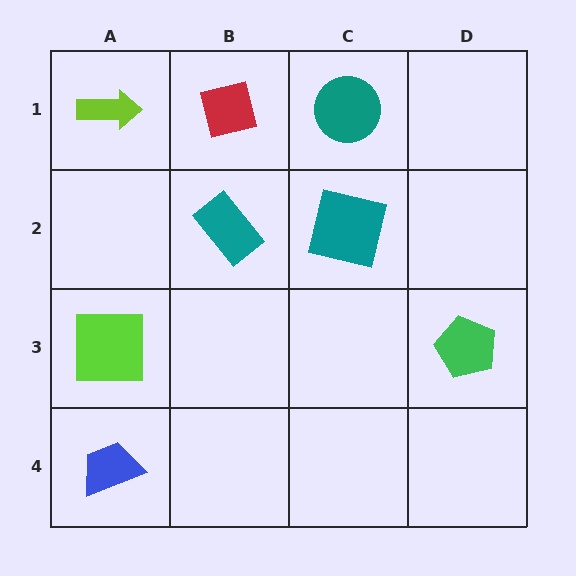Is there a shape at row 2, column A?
No, that cell is empty.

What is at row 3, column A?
A lime square.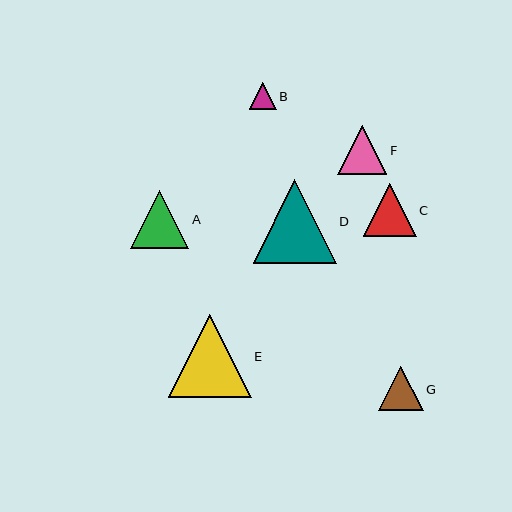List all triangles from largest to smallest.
From largest to smallest: E, D, A, C, F, G, B.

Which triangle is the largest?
Triangle E is the largest with a size of approximately 83 pixels.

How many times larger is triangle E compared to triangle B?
Triangle E is approximately 3.1 times the size of triangle B.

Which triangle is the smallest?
Triangle B is the smallest with a size of approximately 27 pixels.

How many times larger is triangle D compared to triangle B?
Triangle D is approximately 3.1 times the size of triangle B.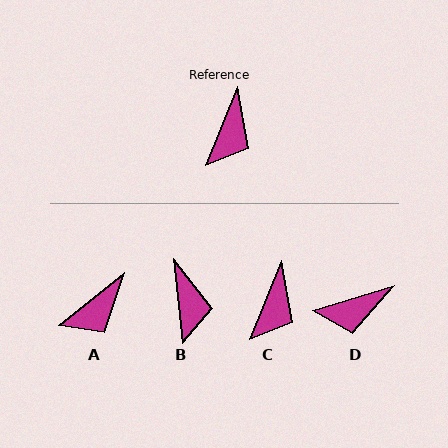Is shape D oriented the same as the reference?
No, it is off by about 51 degrees.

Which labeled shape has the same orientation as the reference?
C.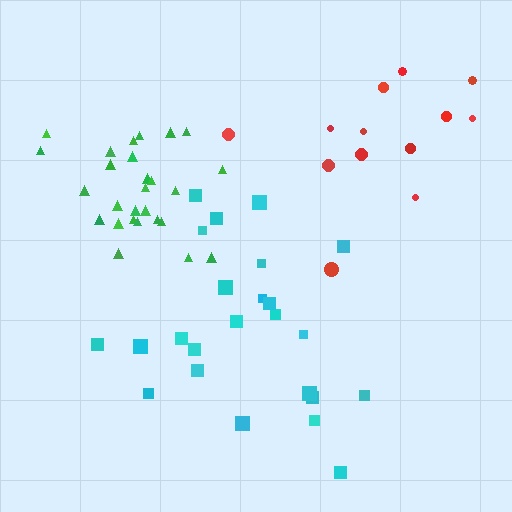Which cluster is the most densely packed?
Green.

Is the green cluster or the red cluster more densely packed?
Green.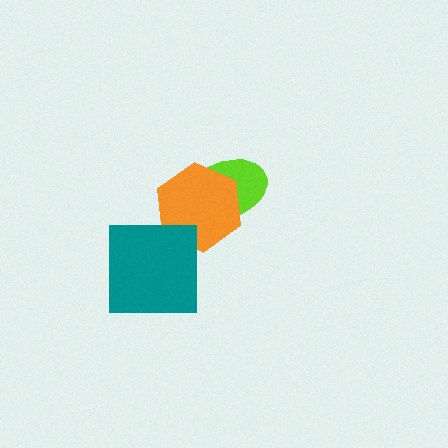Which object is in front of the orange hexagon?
The teal square is in front of the orange hexagon.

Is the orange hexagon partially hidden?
Yes, it is partially covered by another shape.